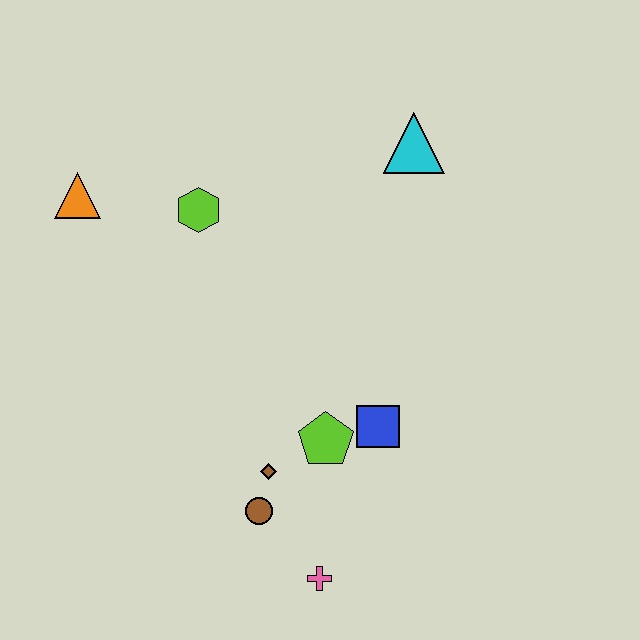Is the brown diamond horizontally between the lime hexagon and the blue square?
Yes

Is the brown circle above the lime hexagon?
No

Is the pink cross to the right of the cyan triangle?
No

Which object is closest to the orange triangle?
The lime hexagon is closest to the orange triangle.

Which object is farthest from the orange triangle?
The pink cross is farthest from the orange triangle.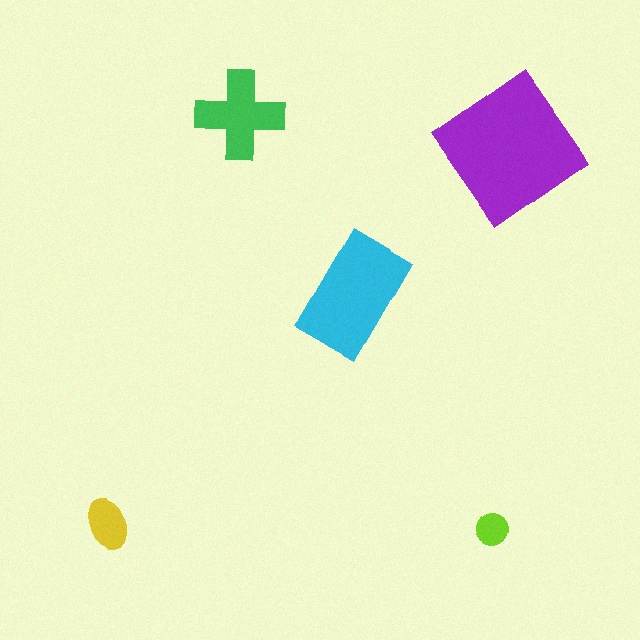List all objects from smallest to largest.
The lime circle, the yellow ellipse, the green cross, the cyan rectangle, the purple diamond.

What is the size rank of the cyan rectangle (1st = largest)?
2nd.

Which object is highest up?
The green cross is topmost.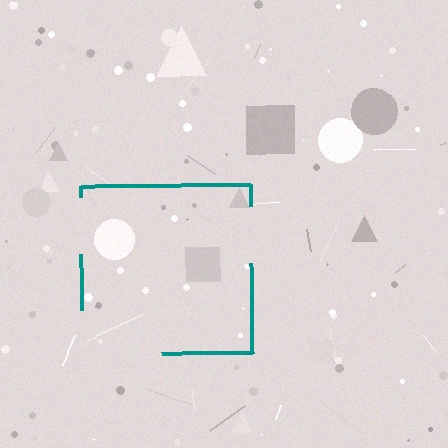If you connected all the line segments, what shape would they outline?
They would outline a square.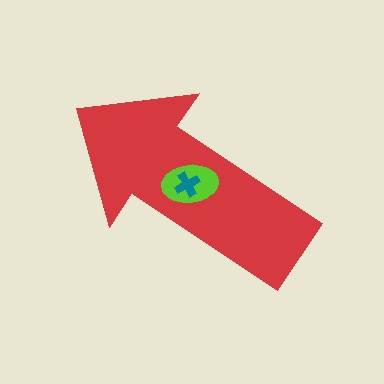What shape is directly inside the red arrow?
The lime ellipse.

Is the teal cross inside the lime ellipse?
Yes.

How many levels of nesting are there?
3.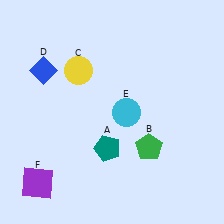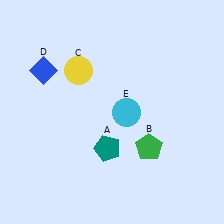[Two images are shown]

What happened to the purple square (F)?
The purple square (F) was removed in Image 2. It was in the bottom-left area of Image 1.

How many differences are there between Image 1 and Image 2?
There is 1 difference between the two images.